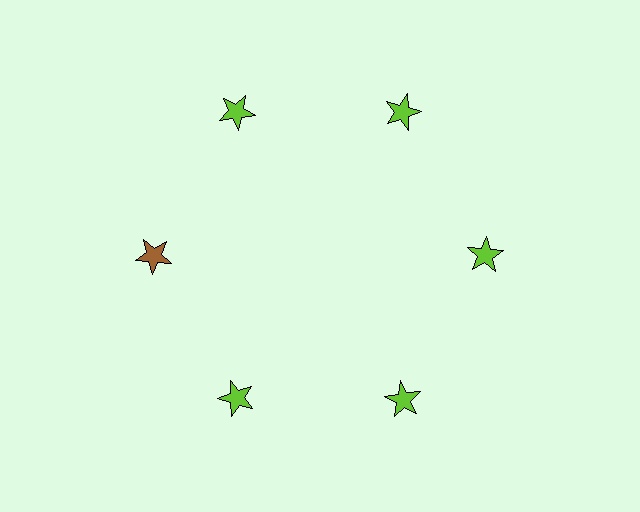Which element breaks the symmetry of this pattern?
The brown star at roughly the 9 o'clock position breaks the symmetry. All other shapes are lime stars.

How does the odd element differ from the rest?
It has a different color: brown instead of lime.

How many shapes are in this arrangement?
There are 6 shapes arranged in a ring pattern.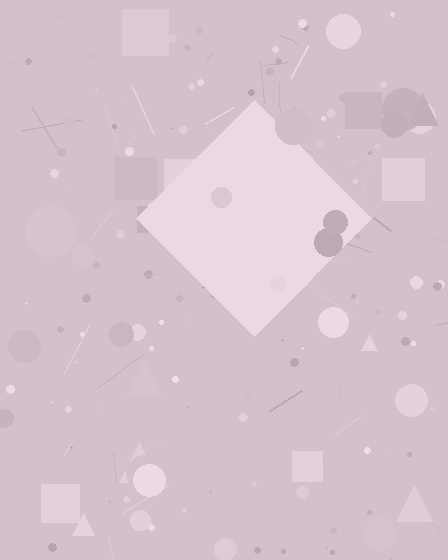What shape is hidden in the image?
A diamond is hidden in the image.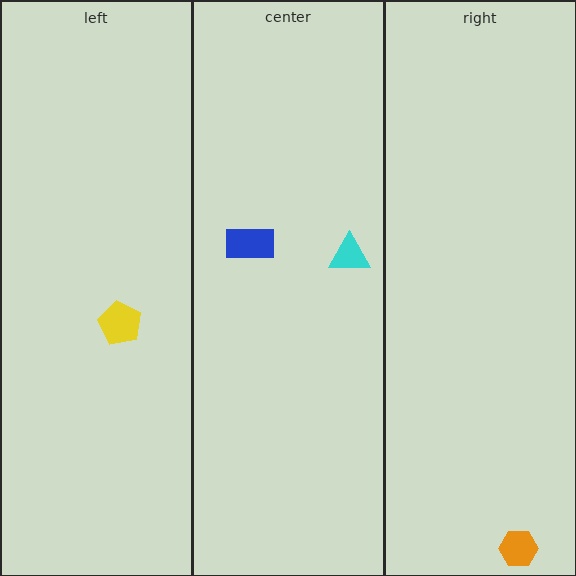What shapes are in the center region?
The blue rectangle, the cyan triangle.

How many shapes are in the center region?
2.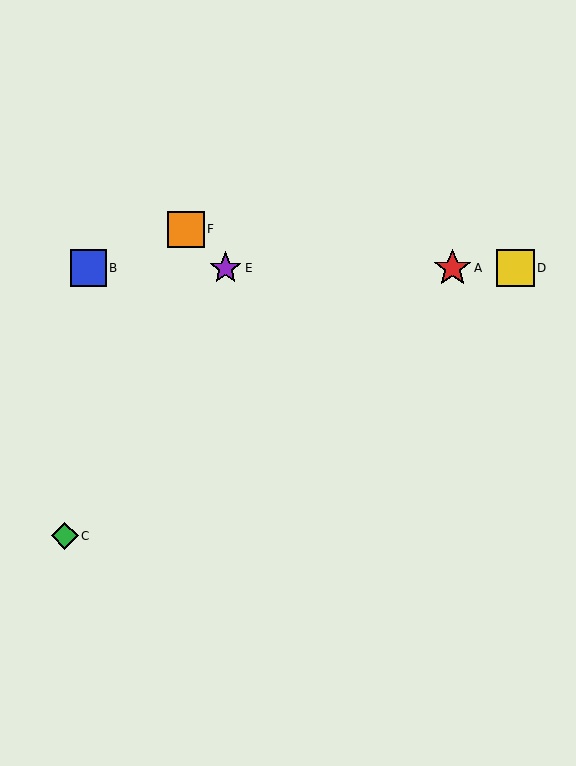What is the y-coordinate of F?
Object F is at y≈229.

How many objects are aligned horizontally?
4 objects (A, B, D, E) are aligned horizontally.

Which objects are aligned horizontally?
Objects A, B, D, E are aligned horizontally.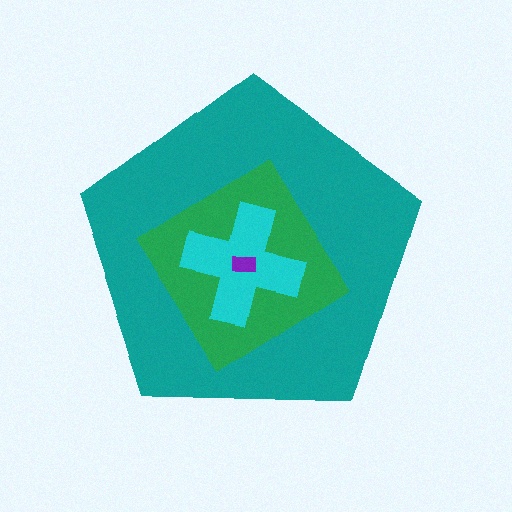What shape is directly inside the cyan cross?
The purple rectangle.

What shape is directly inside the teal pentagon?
The green diamond.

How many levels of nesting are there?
4.